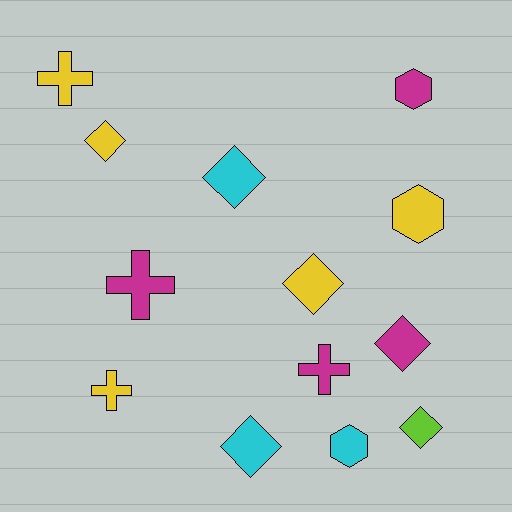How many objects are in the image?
There are 13 objects.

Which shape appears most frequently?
Diamond, with 6 objects.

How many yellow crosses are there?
There are 2 yellow crosses.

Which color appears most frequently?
Yellow, with 5 objects.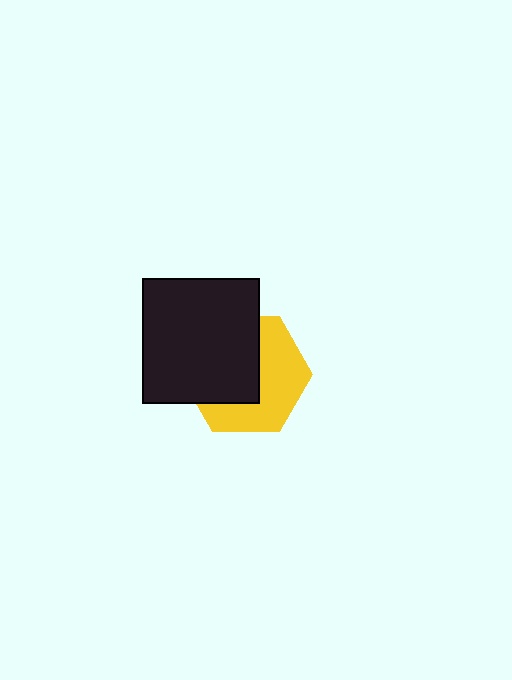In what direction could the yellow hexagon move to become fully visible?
The yellow hexagon could move toward the lower-right. That would shift it out from behind the black rectangle entirely.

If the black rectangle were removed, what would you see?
You would see the complete yellow hexagon.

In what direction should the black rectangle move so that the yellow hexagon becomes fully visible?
The black rectangle should move toward the upper-left. That is the shortest direction to clear the overlap and leave the yellow hexagon fully visible.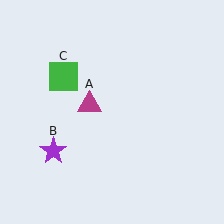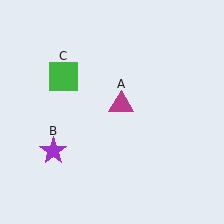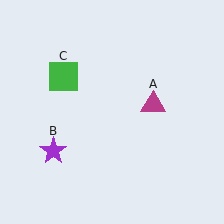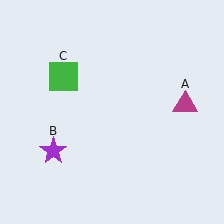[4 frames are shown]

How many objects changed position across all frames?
1 object changed position: magenta triangle (object A).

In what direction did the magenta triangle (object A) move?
The magenta triangle (object A) moved right.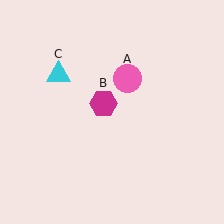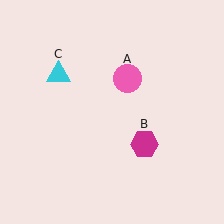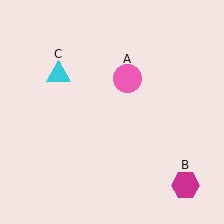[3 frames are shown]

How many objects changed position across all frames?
1 object changed position: magenta hexagon (object B).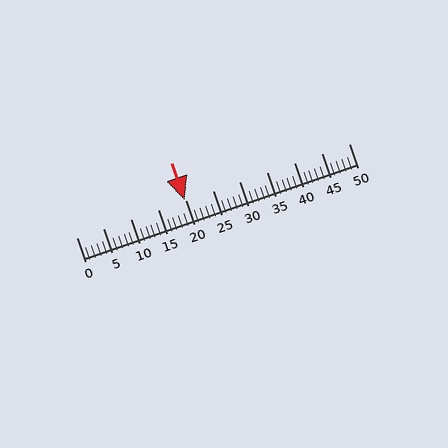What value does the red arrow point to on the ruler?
The red arrow points to approximately 20.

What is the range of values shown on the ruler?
The ruler shows values from 0 to 50.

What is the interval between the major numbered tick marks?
The major tick marks are spaced 5 units apart.